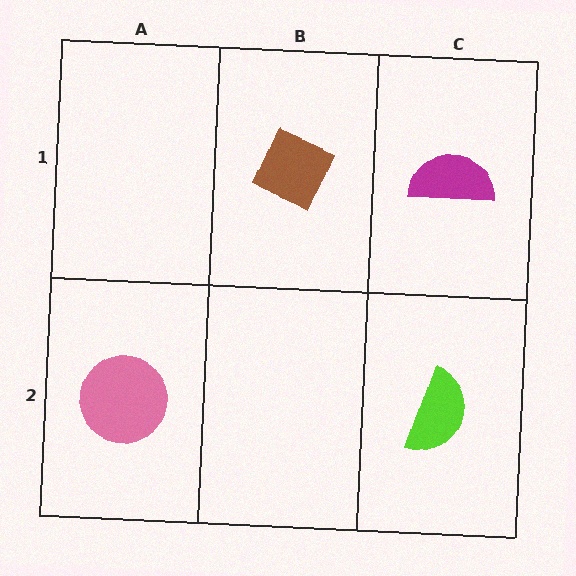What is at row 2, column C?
A lime semicircle.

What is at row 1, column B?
A brown diamond.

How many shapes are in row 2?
2 shapes.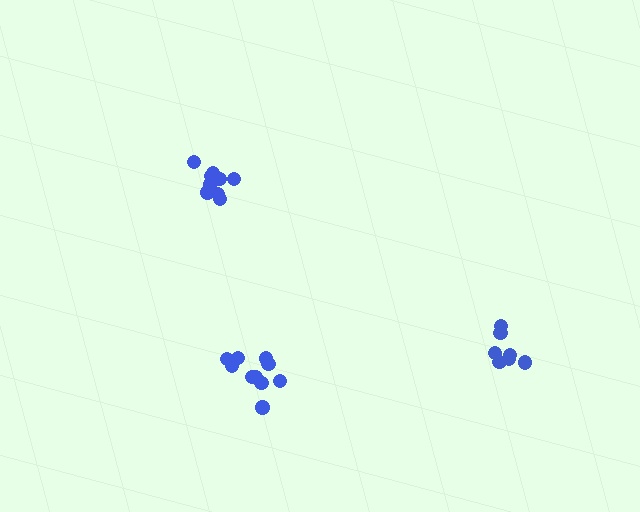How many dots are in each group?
Group 1: 7 dots, Group 2: 10 dots, Group 3: 9 dots (26 total).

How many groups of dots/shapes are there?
There are 3 groups.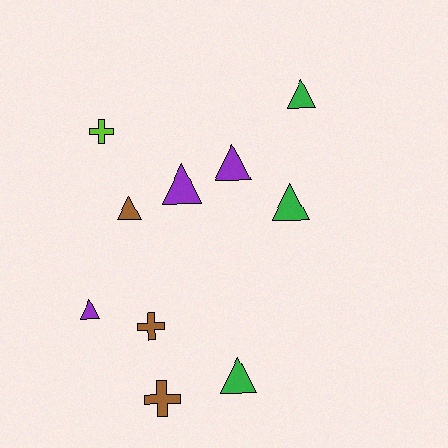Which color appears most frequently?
Green, with 3 objects.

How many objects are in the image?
There are 10 objects.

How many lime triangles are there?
There are no lime triangles.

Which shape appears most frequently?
Triangle, with 7 objects.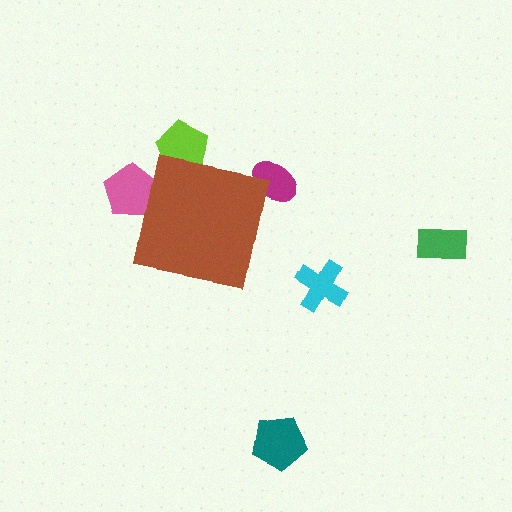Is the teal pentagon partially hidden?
No, the teal pentagon is fully visible.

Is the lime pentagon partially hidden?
Yes, the lime pentagon is partially hidden behind the brown square.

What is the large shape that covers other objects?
A brown square.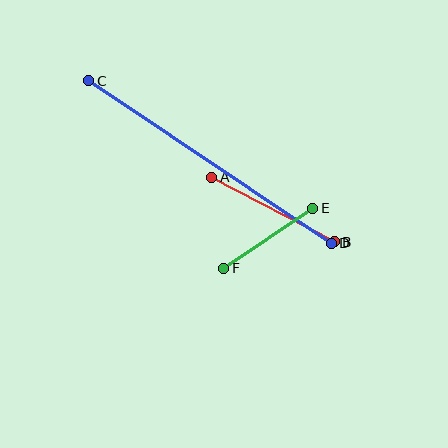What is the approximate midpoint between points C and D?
The midpoint is at approximately (210, 162) pixels.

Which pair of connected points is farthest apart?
Points C and D are farthest apart.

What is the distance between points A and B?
The distance is approximately 138 pixels.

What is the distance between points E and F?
The distance is approximately 107 pixels.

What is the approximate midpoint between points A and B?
The midpoint is at approximately (273, 209) pixels.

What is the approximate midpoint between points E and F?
The midpoint is at approximately (268, 238) pixels.